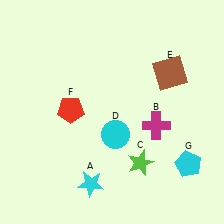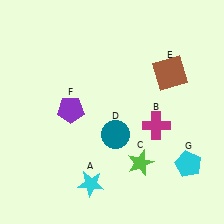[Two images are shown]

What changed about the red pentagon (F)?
In Image 1, F is red. In Image 2, it changed to purple.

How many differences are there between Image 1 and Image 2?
There are 2 differences between the two images.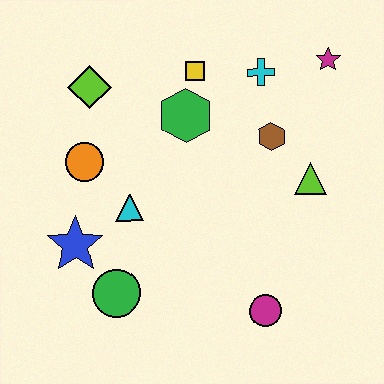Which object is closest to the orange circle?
The cyan triangle is closest to the orange circle.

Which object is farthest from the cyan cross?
The green circle is farthest from the cyan cross.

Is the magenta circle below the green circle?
Yes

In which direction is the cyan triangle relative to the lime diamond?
The cyan triangle is below the lime diamond.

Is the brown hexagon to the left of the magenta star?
Yes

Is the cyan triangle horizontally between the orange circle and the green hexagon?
Yes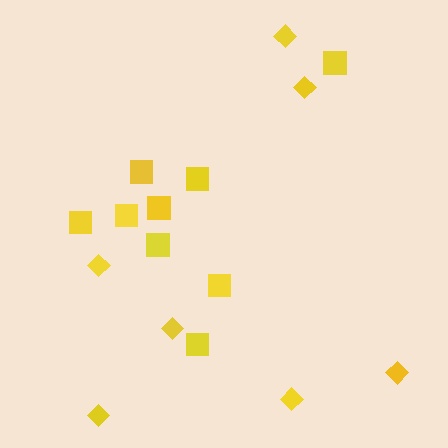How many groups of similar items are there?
There are 2 groups: one group of diamonds (7) and one group of squares (9).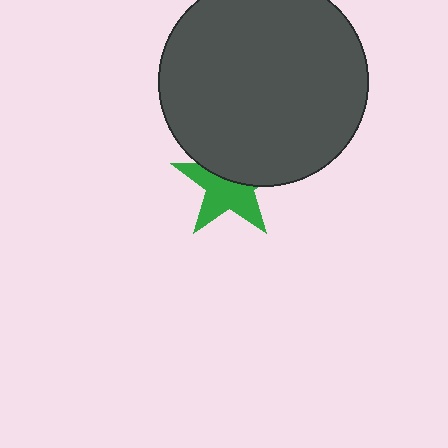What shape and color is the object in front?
The object in front is a dark gray circle.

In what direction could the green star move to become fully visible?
The green star could move down. That would shift it out from behind the dark gray circle entirely.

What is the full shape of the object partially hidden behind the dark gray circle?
The partially hidden object is a green star.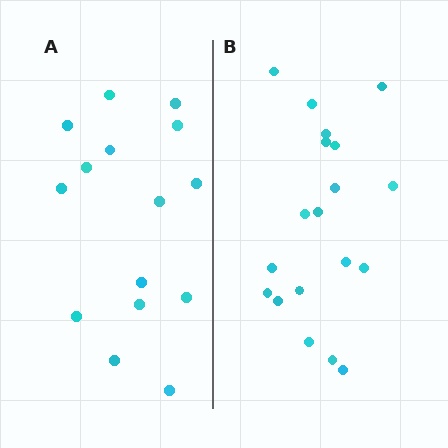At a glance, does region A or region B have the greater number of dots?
Region B (the right region) has more dots.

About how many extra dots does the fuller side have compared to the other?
Region B has about 4 more dots than region A.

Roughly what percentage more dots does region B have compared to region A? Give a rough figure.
About 25% more.